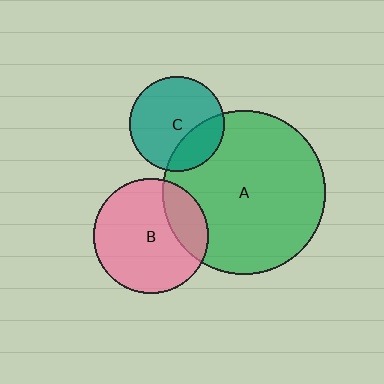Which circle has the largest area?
Circle A (green).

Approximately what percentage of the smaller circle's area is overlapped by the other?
Approximately 20%.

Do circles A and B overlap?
Yes.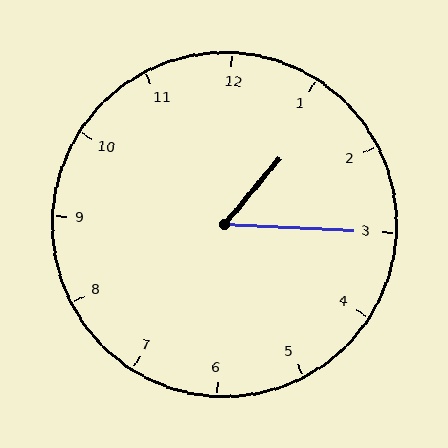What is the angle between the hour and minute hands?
Approximately 52 degrees.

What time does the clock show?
1:15.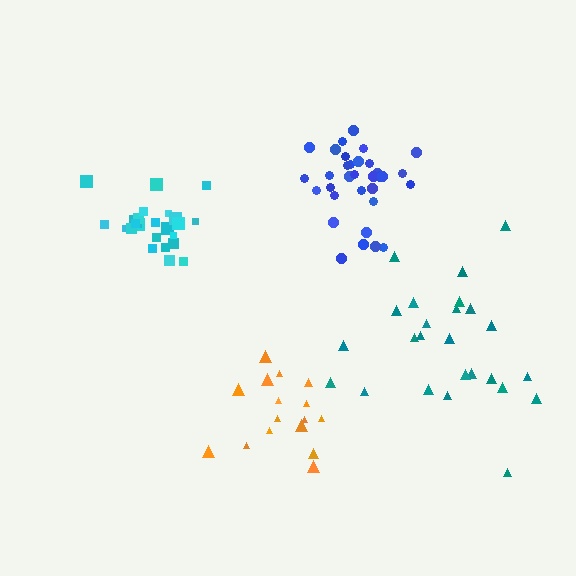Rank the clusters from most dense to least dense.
blue, cyan, orange, teal.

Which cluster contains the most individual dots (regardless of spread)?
Blue (33).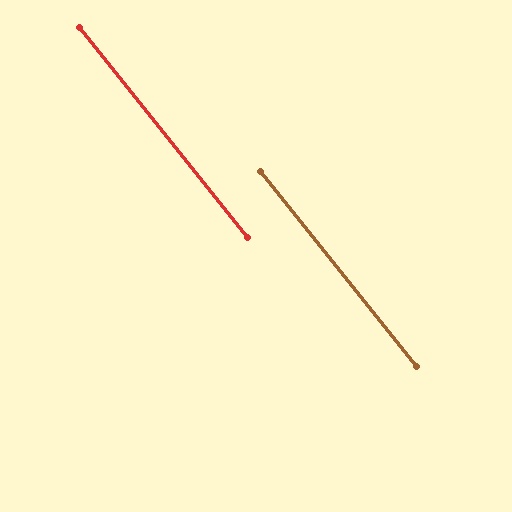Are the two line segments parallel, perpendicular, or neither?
Parallel — their directions differ by only 0.3°.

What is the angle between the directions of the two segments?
Approximately 0 degrees.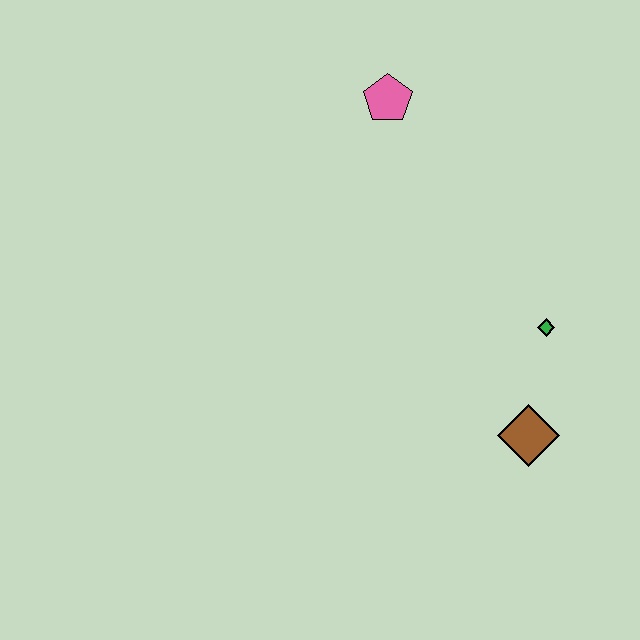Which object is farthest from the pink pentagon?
The brown diamond is farthest from the pink pentagon.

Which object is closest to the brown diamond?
The green diamond is closest to the brown diamond.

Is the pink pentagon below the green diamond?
No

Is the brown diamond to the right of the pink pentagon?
Yes